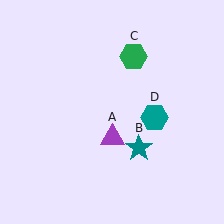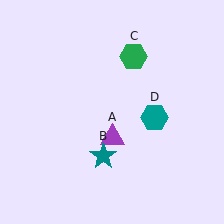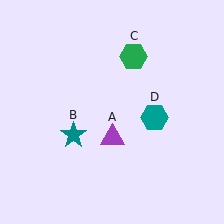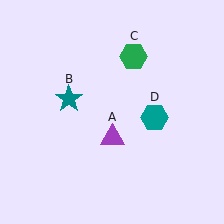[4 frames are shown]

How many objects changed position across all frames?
1 object changed position: teal star (object B).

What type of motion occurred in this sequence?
The teal star (object B) rotated clockwise around the center of the scene.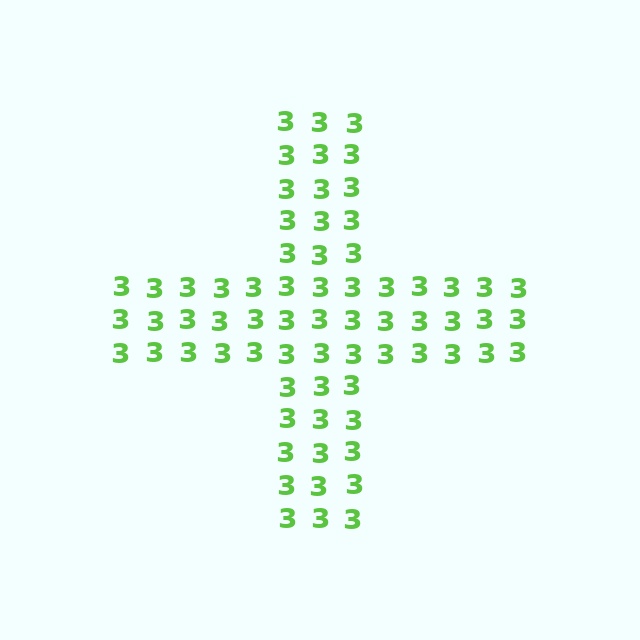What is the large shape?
The large shape is a cross.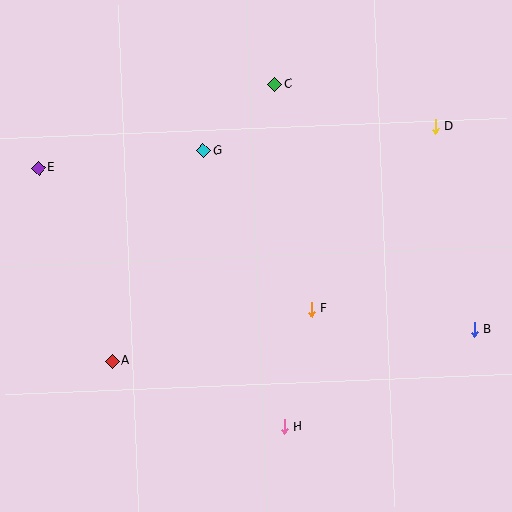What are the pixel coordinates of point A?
Point A is at (112, 361).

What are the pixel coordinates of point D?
Point D is at (435, 126).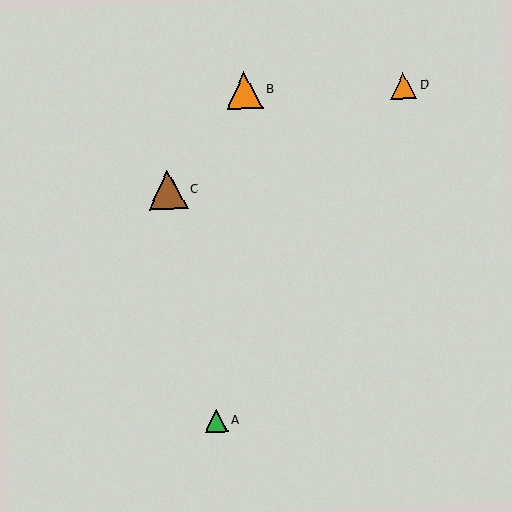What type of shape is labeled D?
Shape D is an orange triangle.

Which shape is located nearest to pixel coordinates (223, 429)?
The green triangle (labeled A) at (216, 421) is nearest to that location.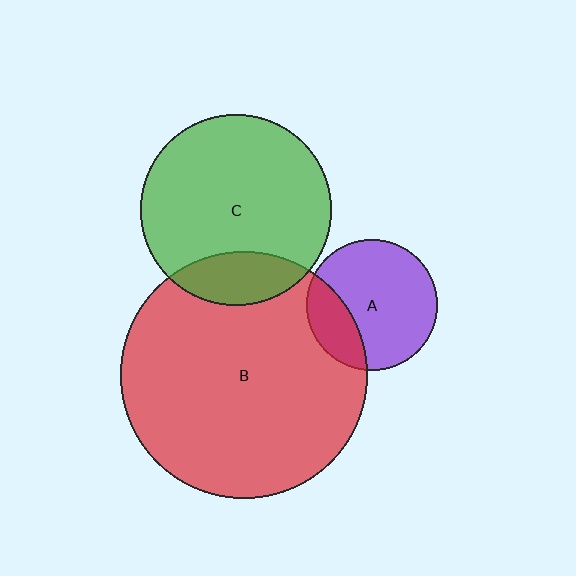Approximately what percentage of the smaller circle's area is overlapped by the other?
Approximately 25%.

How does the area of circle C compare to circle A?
Approximately 2.1 times.